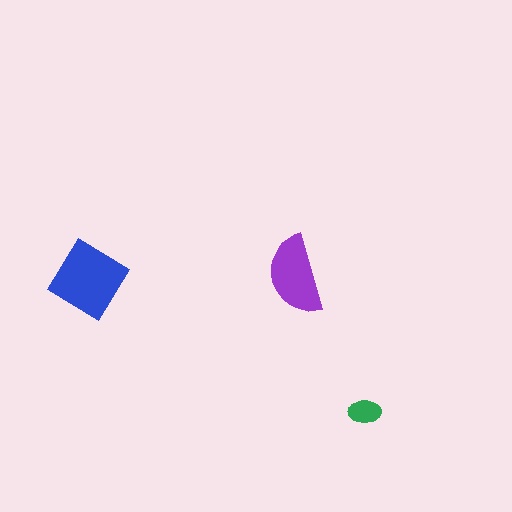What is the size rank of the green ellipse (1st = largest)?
3rd.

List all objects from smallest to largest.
The green ellipse, the purple semicircle, the blue diamond.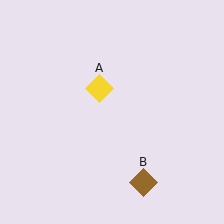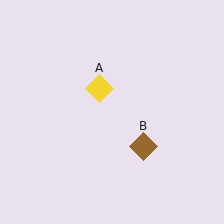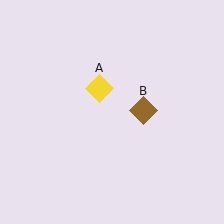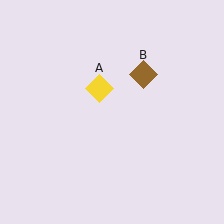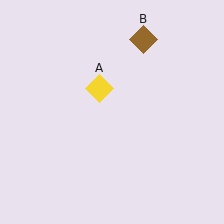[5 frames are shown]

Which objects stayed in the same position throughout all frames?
Yellow diamond (object A) remained stationary.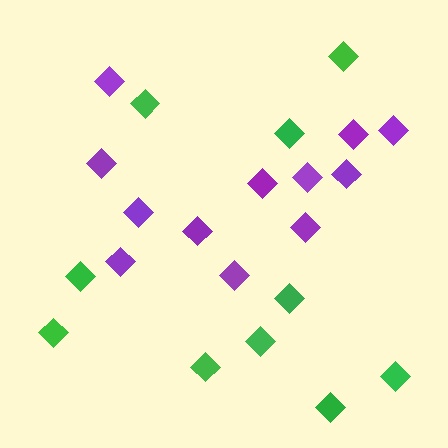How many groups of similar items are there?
There are 2 groups: one group of green diamonds (10) and one group of purple diamonds (12).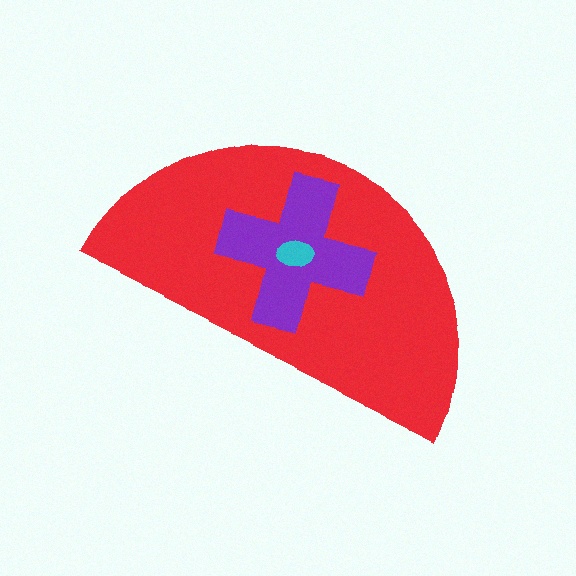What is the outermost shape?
The red semicircle.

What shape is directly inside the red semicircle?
The purple cross.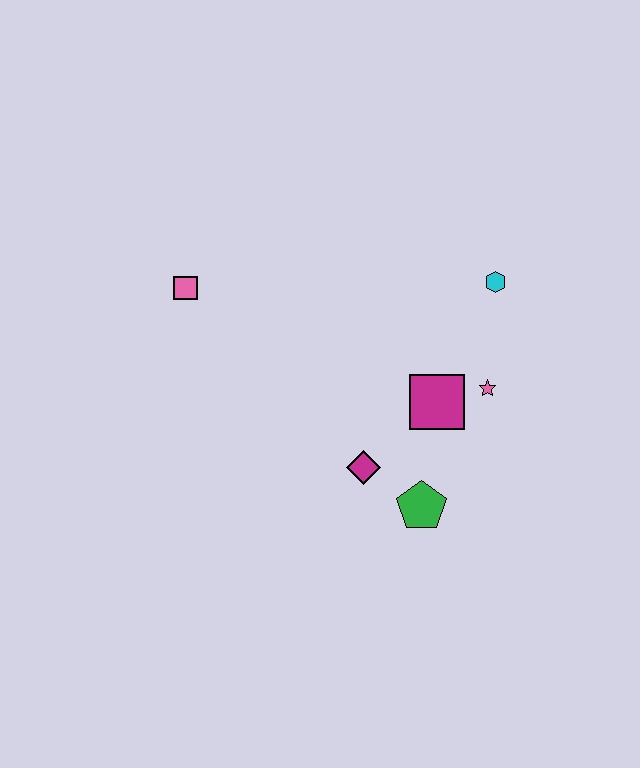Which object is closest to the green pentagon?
The magenta diamond is closest to the green pentagon.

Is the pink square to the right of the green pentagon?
No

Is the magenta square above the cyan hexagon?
No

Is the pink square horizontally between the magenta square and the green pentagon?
No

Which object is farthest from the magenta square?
The pink square is farthest from the magenta square.